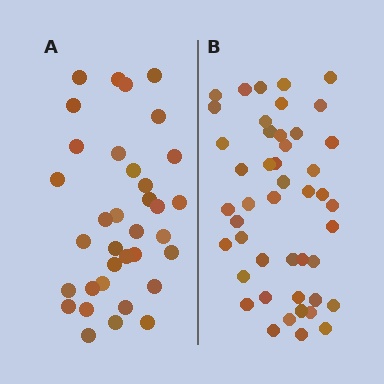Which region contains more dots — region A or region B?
Region B (the right region) has more dots.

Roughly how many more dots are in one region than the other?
Region B has roughly 12 or so more dots than region A.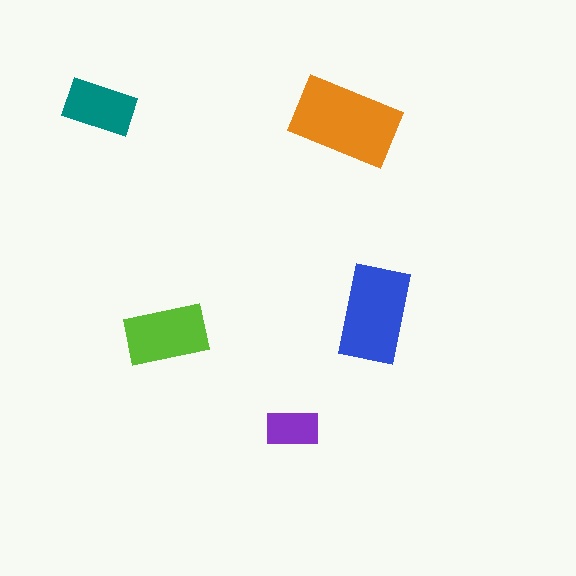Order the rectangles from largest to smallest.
the orange one, the blue one, the lime one, the teal one, the purple one.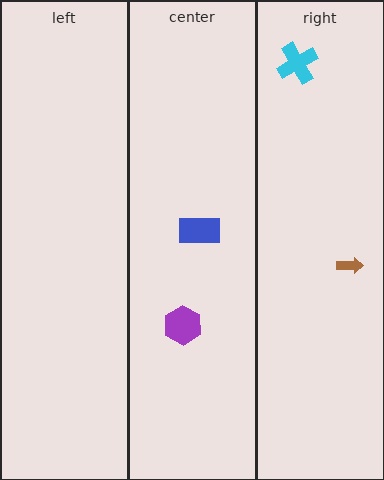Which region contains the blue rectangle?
The center region.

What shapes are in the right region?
The brown arrow, the cyan cross.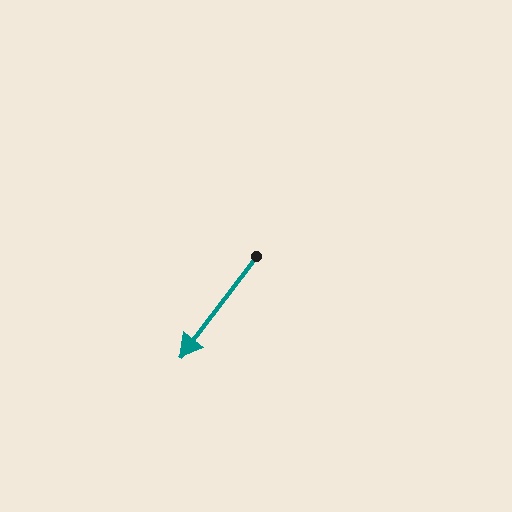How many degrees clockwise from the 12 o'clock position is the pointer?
Approximately 217 degrees.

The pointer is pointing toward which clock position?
Roughly 7 o'clock.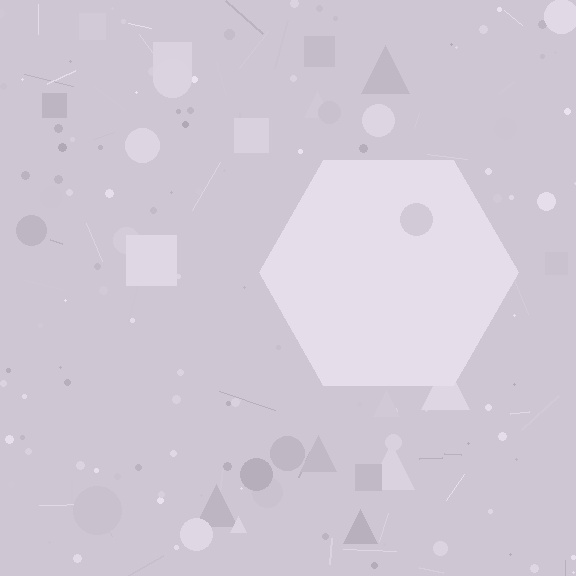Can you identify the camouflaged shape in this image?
The camouflaged shape is a hexagon.